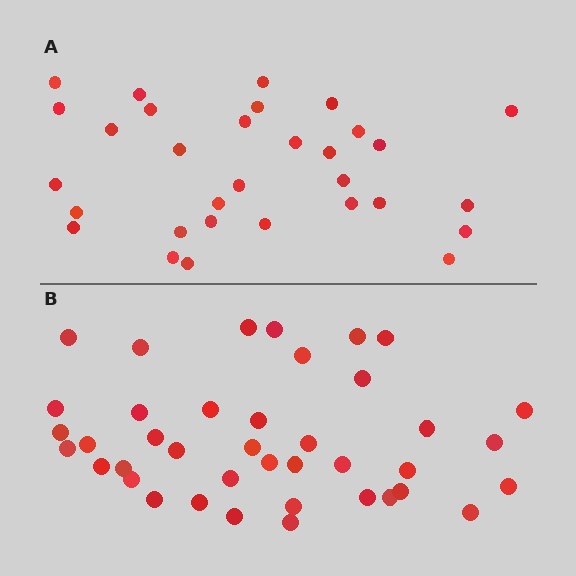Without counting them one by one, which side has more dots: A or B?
Region B (the bottom region) has more dots.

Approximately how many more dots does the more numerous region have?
Region B has roughly 8 or so more dots than region A.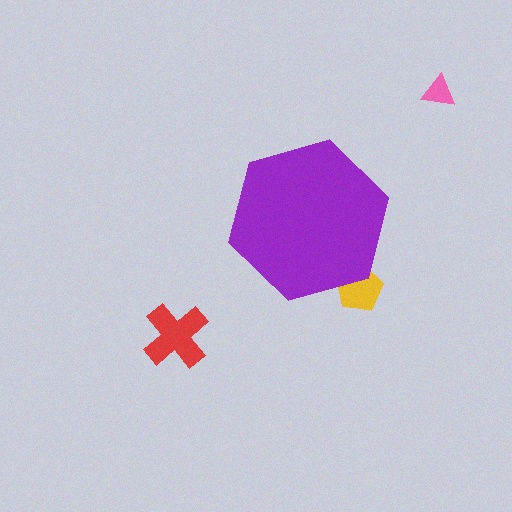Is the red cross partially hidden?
No, the red cross is fully visible.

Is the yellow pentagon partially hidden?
Yes, the yellow pentagon is partially hidden behind the purple hexagon.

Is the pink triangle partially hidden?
No, the pink triangle is fully visible.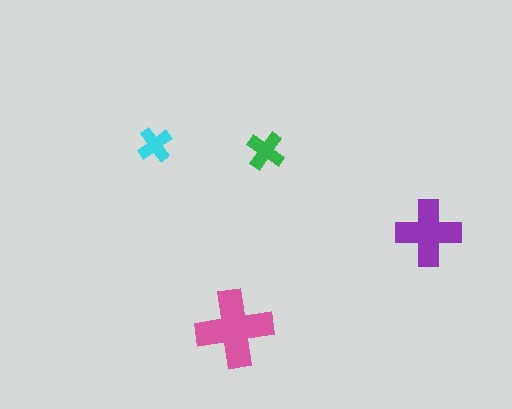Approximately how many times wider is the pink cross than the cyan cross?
About 2 times wider.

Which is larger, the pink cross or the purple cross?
The pink one.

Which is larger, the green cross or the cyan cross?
The green one.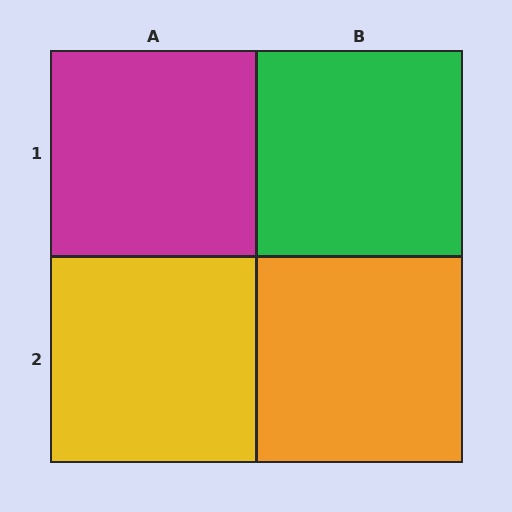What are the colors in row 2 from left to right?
Yellow, orange.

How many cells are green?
1 cell is green.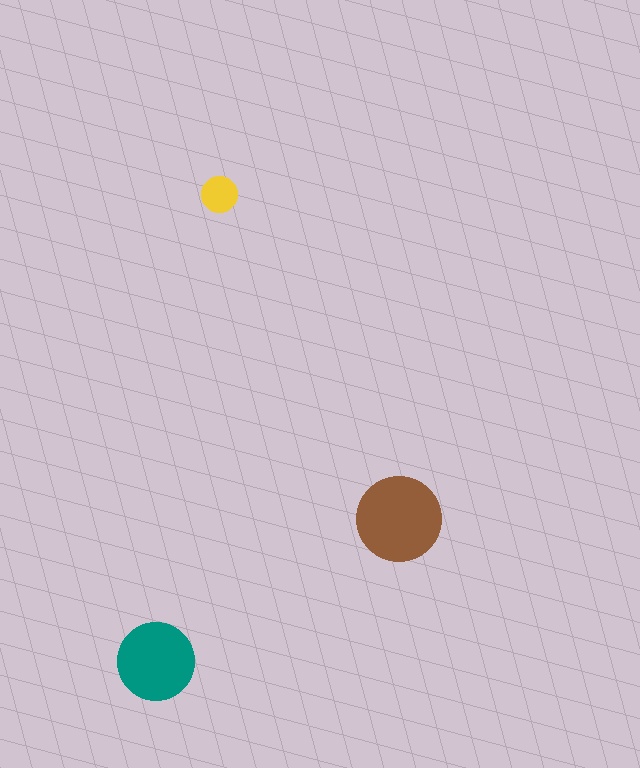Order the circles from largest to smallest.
the brown one, the teal one, the yellow one.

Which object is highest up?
The yellow circle is topmost.